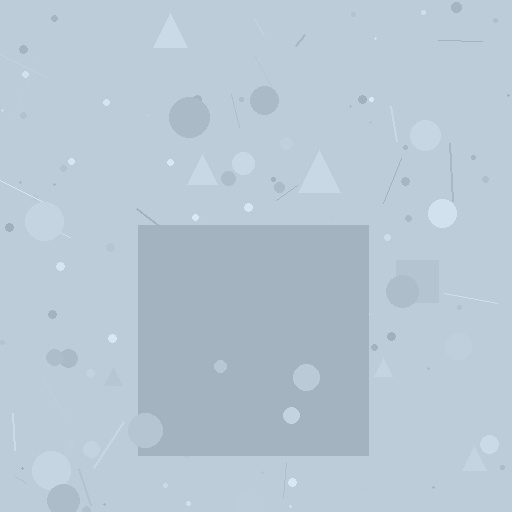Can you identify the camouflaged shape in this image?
The camouflaged shape is a square.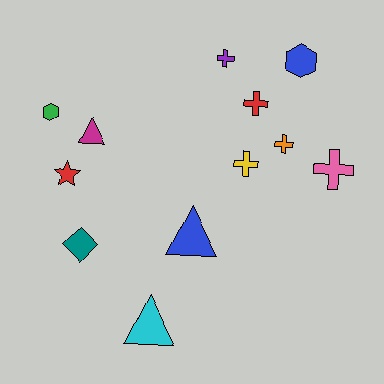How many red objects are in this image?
There are 2 red objects.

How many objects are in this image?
There are 12 objects.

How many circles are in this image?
There are no circles.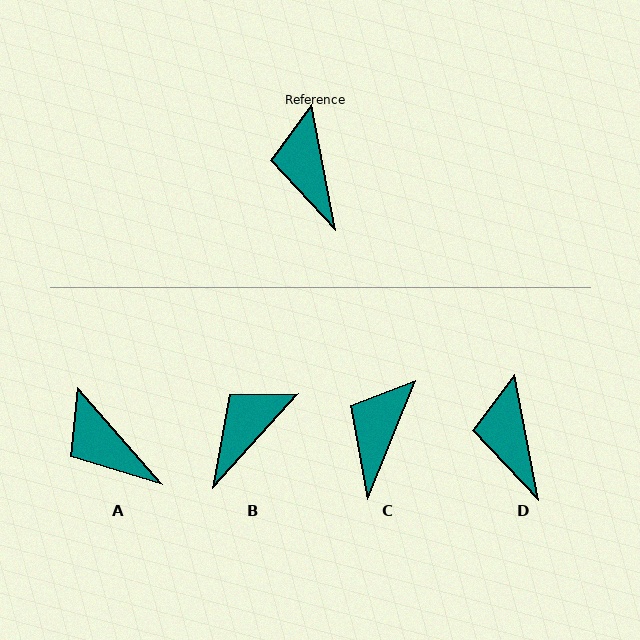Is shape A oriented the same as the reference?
No, it is off by about 30 degrees.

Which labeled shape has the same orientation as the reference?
D.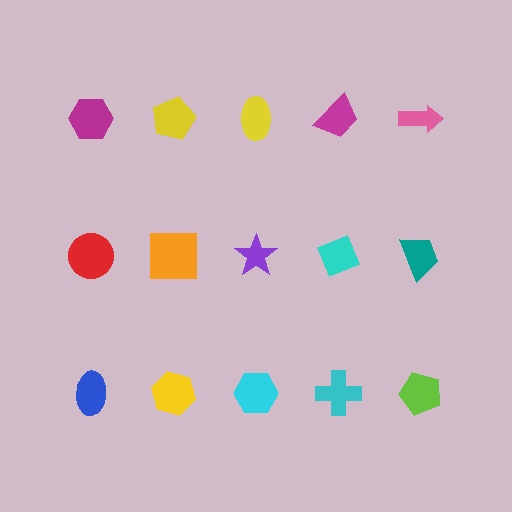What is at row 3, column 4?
A cyan cross.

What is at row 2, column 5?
A teal trapezoid.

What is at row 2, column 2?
An orange square.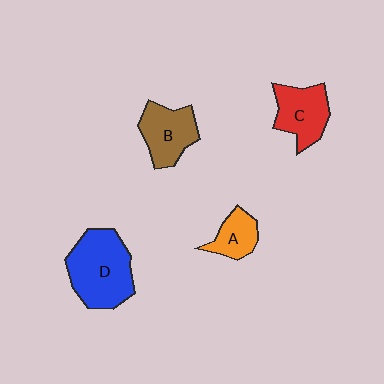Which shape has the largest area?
Shape D (blue).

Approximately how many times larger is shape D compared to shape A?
Approximately 2.4 times.